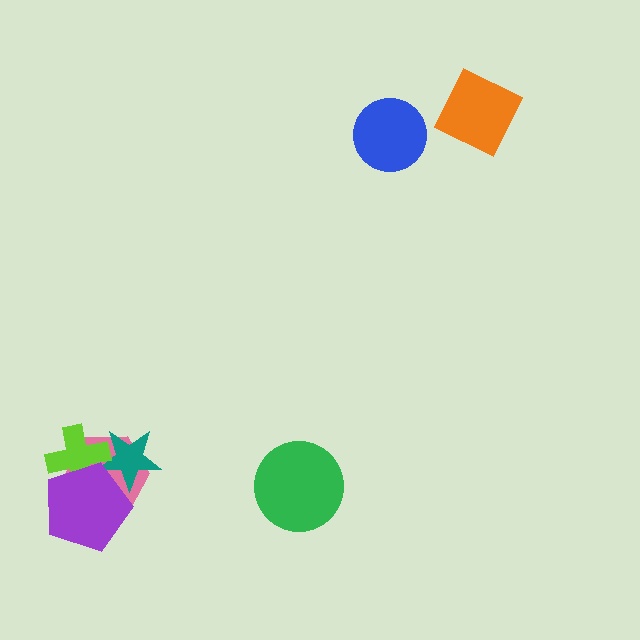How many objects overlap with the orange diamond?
0 objects overlap with the orange diamond.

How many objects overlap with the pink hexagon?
3 objects overlap with the pink hexagon.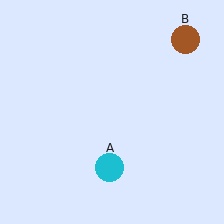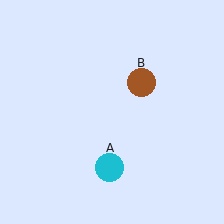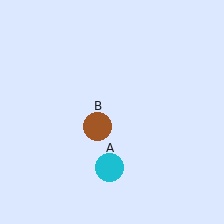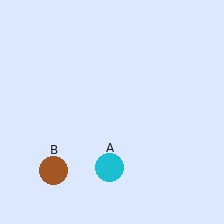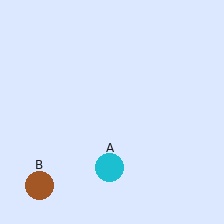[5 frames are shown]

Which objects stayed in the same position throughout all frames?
Cyan circle (object A) remained stationary.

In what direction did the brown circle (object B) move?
The brown circle (object B) moved down and to the left.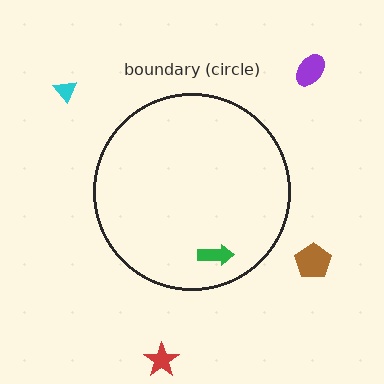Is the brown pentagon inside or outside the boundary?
Outside.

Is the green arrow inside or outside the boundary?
Inside.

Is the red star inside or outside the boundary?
Outside.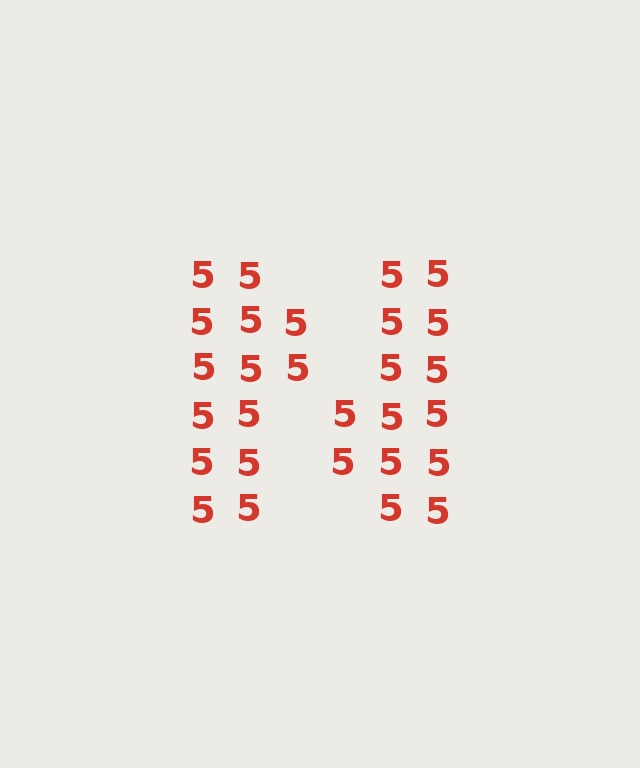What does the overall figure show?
The overall figure shows the letter N.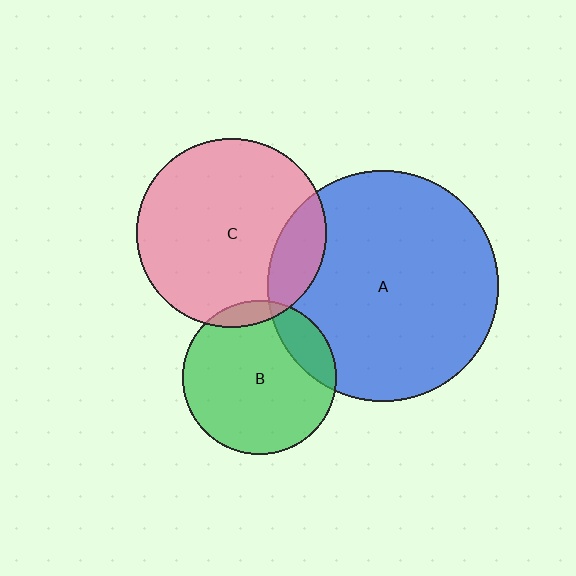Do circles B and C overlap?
Yes.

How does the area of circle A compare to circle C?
Approximately 1.5 times.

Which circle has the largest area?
Circle A (blue).